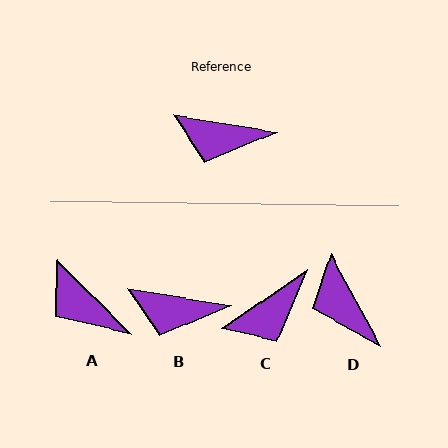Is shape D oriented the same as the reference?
No, it is off by about 52 degrees.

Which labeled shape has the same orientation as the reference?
B.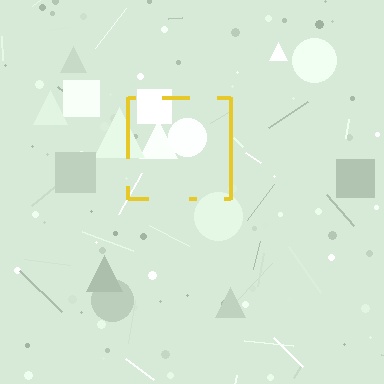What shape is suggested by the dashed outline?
The dashed outline suggests a square.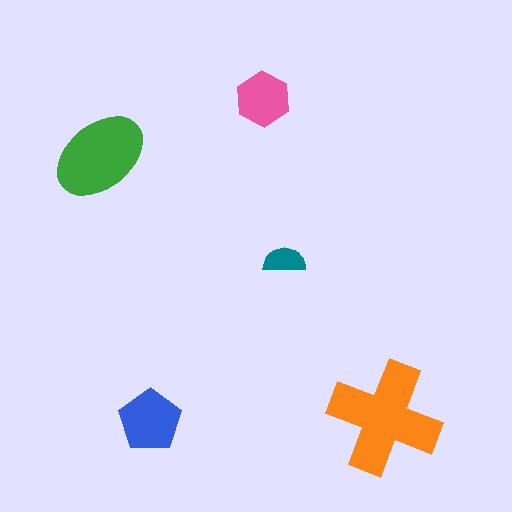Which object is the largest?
The orange cross.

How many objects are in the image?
There are 5 objects in the image.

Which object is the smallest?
The teal semicircle.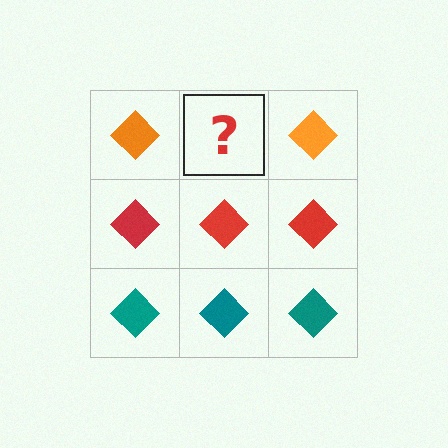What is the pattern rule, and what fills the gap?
The rule is that each row has a consistent color. The gap should be filled with an orange diamond.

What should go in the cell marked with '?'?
The missing cell should contain an orange diamond.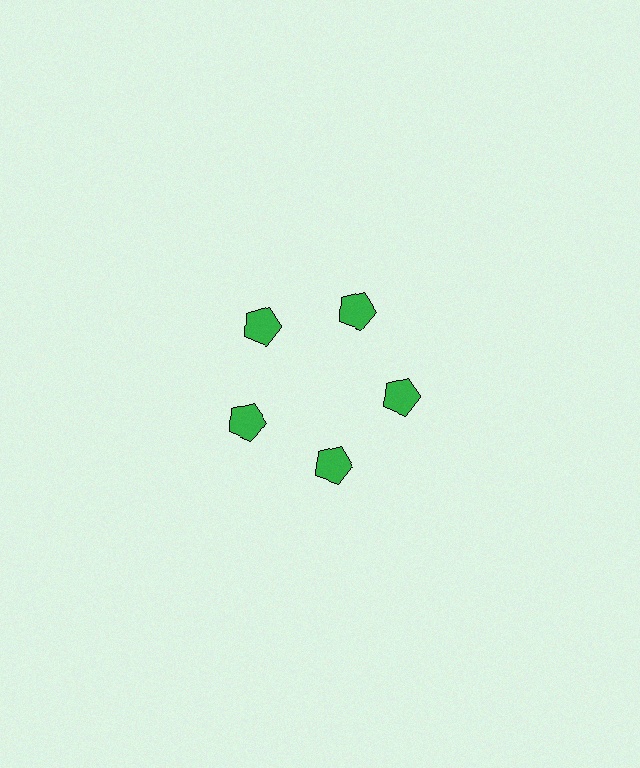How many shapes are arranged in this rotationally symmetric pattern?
There are 5 shapes, arranged in 5 groups of 1.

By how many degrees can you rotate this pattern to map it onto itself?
The pattern maps onto itself every 72 degrees of rotation.